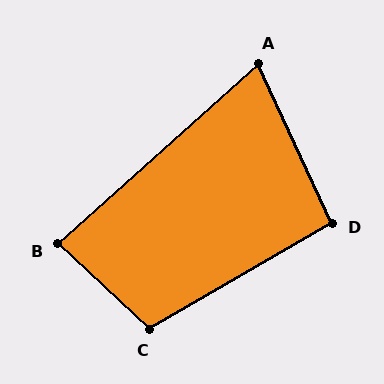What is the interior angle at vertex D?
Approximately 95 degrees (obtuse).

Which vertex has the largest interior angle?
C, at approximately 107 degrees.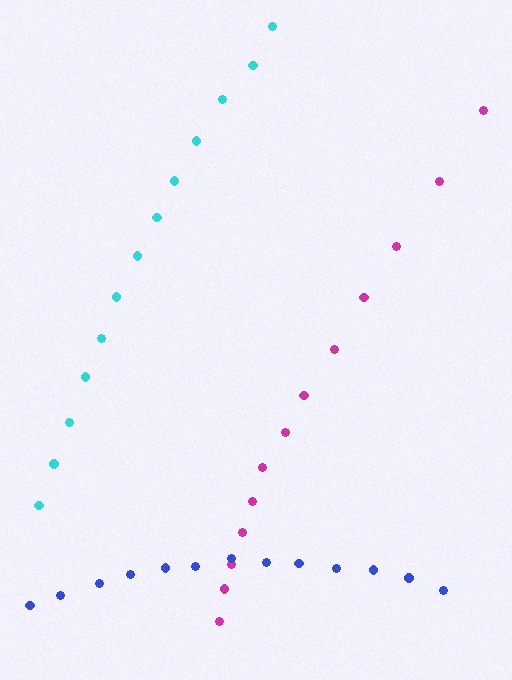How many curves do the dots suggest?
There are 3 distinct paths.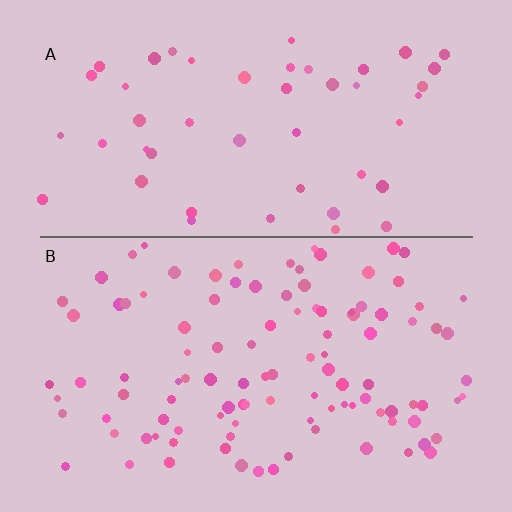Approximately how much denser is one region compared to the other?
Approximately 2.2× — region B over region A.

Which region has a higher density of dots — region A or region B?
B (the bottom).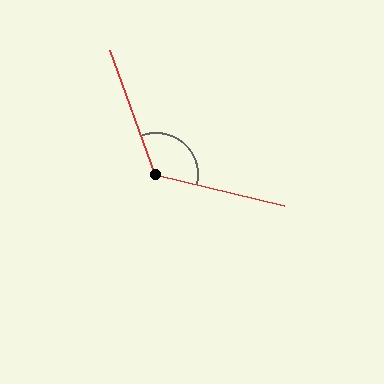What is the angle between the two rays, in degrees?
Approximately 124 degrees.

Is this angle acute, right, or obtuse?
It is obtuse.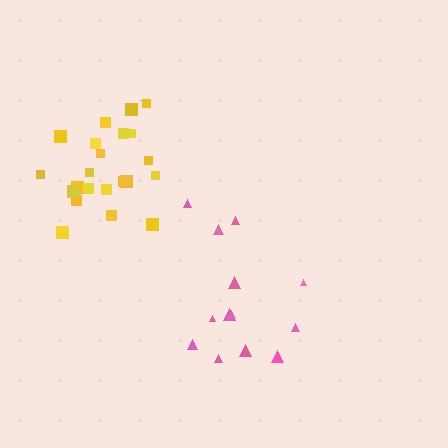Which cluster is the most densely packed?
Yellow.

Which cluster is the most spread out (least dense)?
Pink.